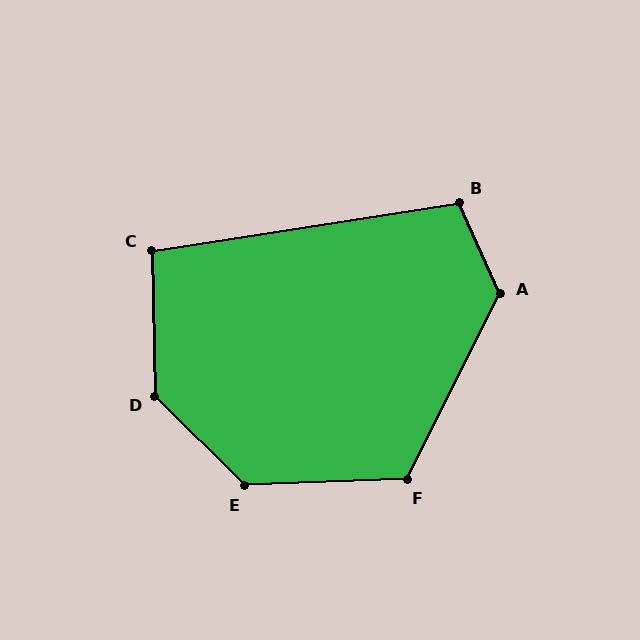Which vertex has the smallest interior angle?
C, at approximately 98 degrees.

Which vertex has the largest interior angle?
D, at approximately 136 degrees.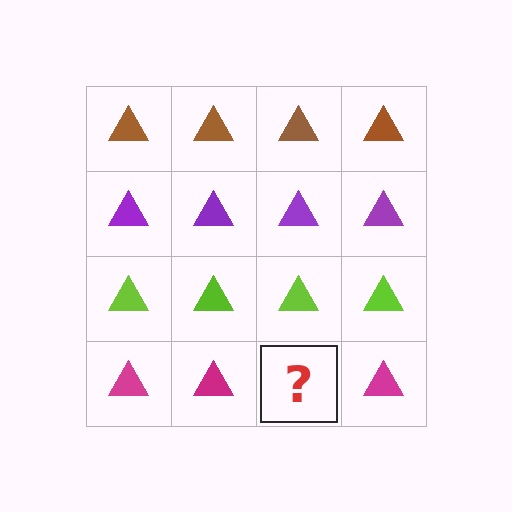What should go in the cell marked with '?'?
The missing cell should contain a magenta triangle.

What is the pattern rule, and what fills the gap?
The rule is that each row has a consistent color. The gap should be filled with a magenta triangle.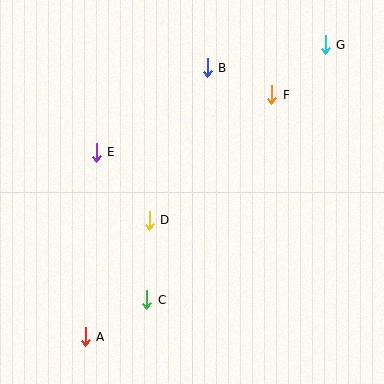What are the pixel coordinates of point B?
Point B is at (207, 68).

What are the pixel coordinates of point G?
Point G is at (325, 45).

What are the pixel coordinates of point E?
Point E is at (96, 152).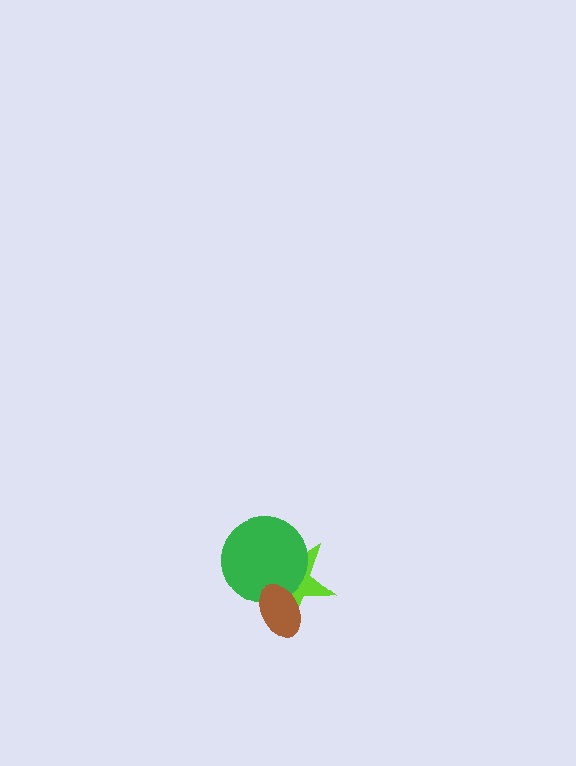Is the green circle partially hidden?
Yes, it is partially covered by another shape.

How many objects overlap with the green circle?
2 objects overlap with the green circle.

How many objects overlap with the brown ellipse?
2 objects overlap with the brown ellipse.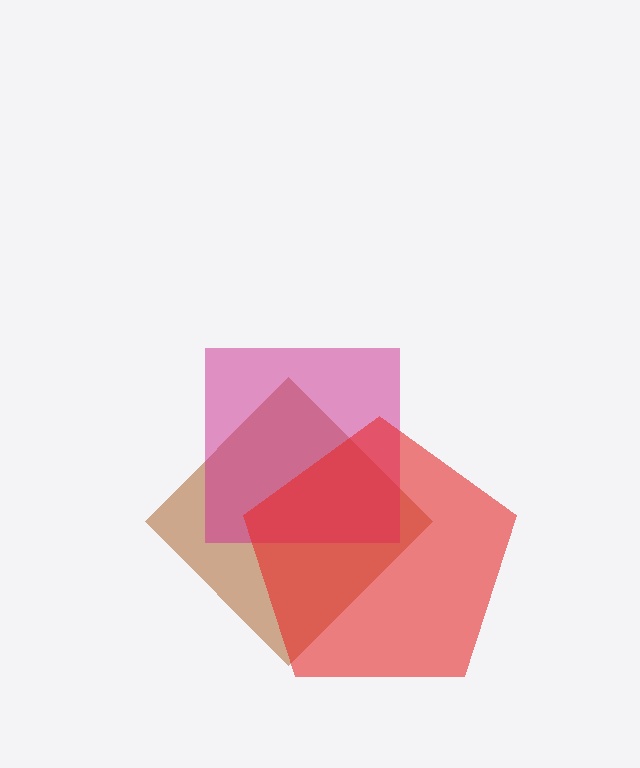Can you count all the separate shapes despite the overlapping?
Yes, there are 3 separate shapes.